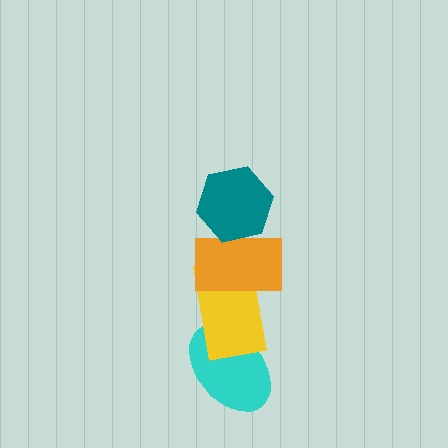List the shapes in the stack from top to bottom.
From top to bottom: the teal hexagon, the orange rectangle, the yellow rectangle, the cyan ellipse.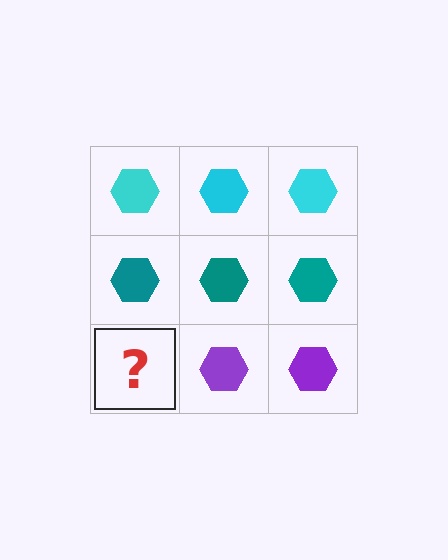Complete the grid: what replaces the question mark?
The question mark should be replaced with a purple hexagon.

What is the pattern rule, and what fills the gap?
The rule is that each row has a consistent color. The gap should be filled with a purple hexagon.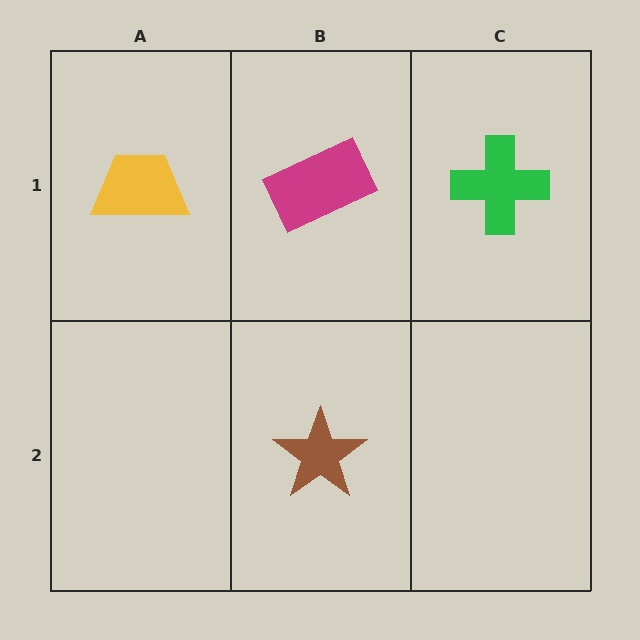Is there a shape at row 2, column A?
No, that cell is empty.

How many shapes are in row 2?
1 shape.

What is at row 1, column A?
A yellow trapezoid.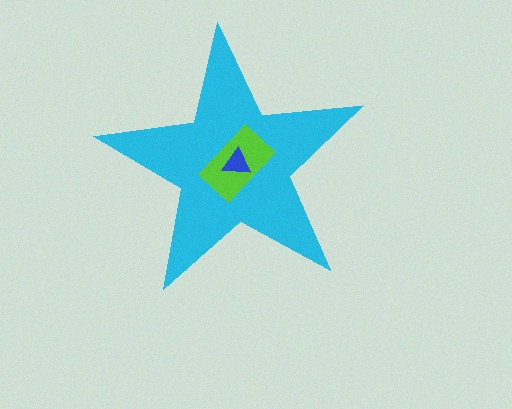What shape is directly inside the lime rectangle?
The blue triangle.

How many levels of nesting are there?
3.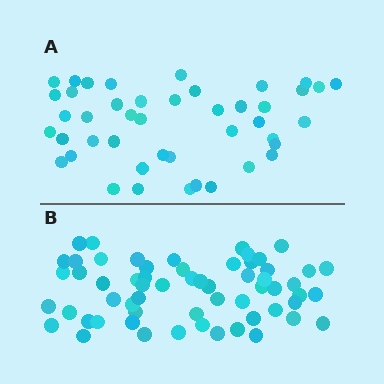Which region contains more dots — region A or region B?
Region B (the bottom region) has more dots.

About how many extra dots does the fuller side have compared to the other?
Region B has approximately 15 more dots than region A.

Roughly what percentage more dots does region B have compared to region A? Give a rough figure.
About 35% more.